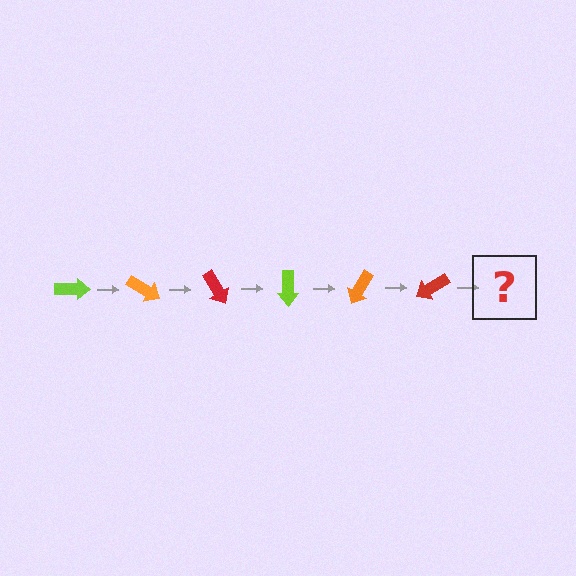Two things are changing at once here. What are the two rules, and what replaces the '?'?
The two rules are that it rotates 30 degrees each step and the color cycles through lime, orange, and red. The '?' should be a lime arrow, rotated 180 degrees from the start.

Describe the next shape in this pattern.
It should be a lime arrow, rotated 180 degrees from the start.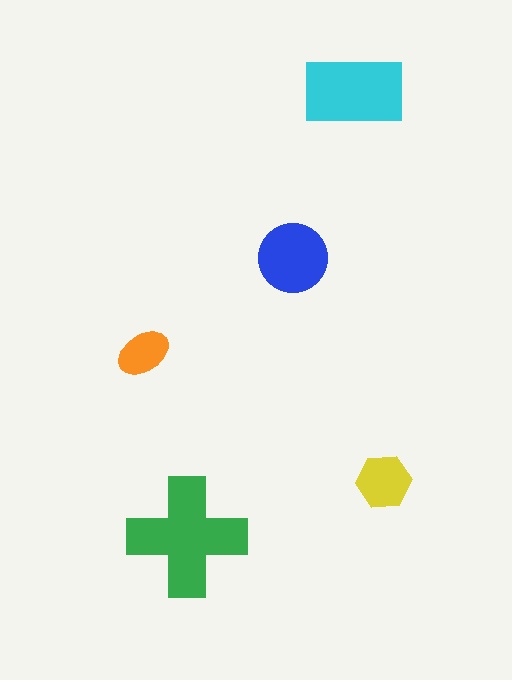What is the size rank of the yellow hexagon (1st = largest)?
4th.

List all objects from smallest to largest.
The orange ellipse, the yellow hexagon, the blue circle, the cyan rectangle, the green cross.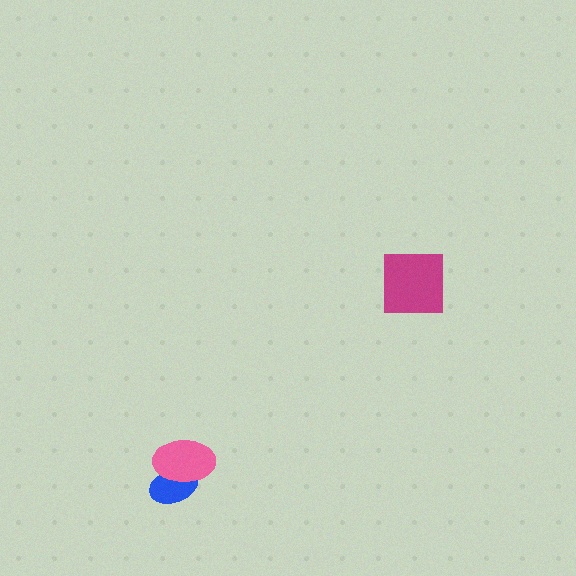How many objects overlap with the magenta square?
0 objects overlap with the magenta square.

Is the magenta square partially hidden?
No, no other shape covers it.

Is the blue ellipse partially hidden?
Yes, it is partially covered by another shape.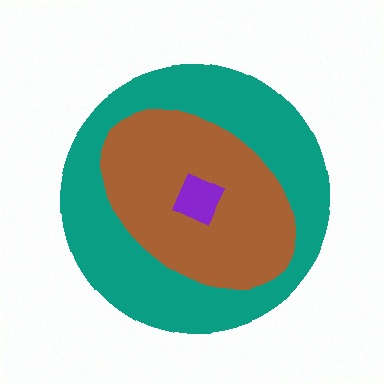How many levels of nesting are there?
3.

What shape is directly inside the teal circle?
The brown ellipse.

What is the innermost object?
The purple diamond.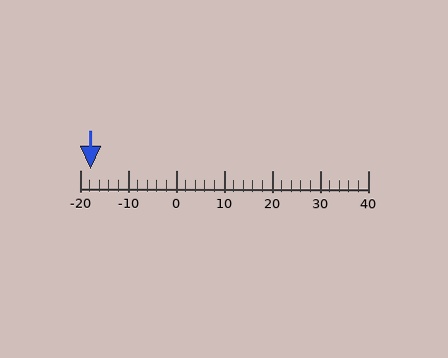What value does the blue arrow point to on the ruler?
The blue arrow points to approximately -18.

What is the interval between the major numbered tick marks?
The major tick marks are spaced 10 units apart.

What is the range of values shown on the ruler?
The ruler shows values from -20 to 40.